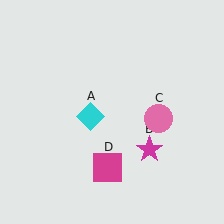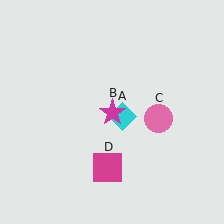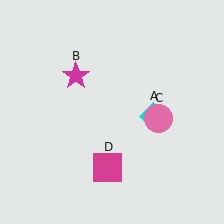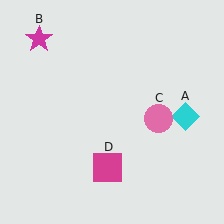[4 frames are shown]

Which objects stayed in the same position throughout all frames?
Pink circle (object C) and magenta square (object D) remained stationary.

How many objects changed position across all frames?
2 objects changed position: cyan diamond (object A), magenta star (object B).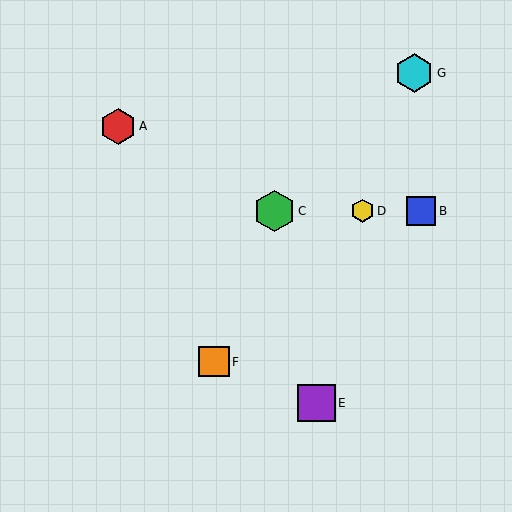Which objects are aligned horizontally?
Objects B, C, D are aligned horizontally.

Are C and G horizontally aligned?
No, C is at y≈211 and G is at y≈73.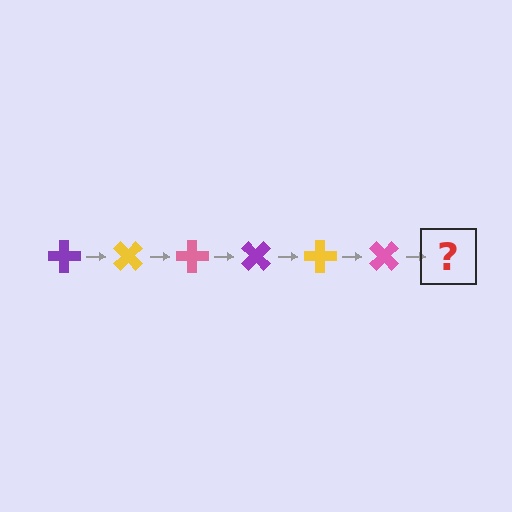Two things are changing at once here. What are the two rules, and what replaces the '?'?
The two rules are that it rotates 45 degrees each step and the color cycles through purple, yellow, and pink. The '?' should be a purple cross, rotated 270 degrees from the start.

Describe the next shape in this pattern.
It should be a purple cross, rotated 270 degrees from the start.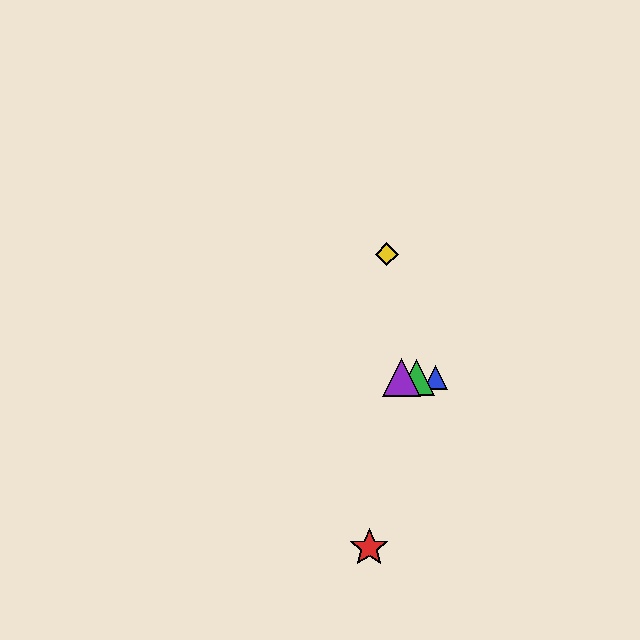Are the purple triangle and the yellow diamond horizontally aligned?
No, the purple triangle is at y≈377 and the yellow diamond is at y≈254.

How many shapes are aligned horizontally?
3 shapes (the blue triangle, the green triangle, the purple triangle) are aligned horizontally.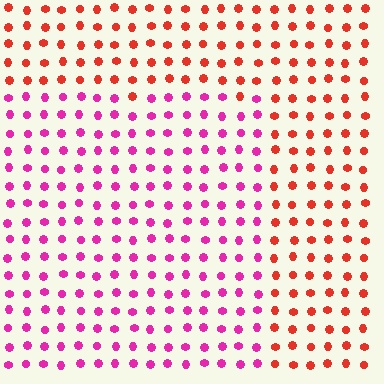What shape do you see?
I see a rectangle.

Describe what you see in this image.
The image is filled with small red elements in a uniform arrangement. A rectangle-shaped region is visible where the elements are tinted to a slightly different hue, forming a subtle color boundary.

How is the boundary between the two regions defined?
The boundary is defined purely by a slight shift in hue (about 46 degrees). Spacing, size, and orientation are identical on both sides.